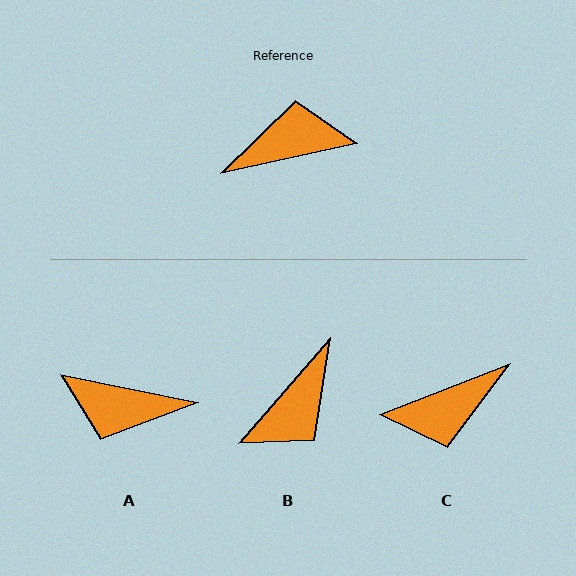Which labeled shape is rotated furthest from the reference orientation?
C, about 171 degrees away.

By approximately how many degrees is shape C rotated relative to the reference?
Approximately 171 degrees clockwise.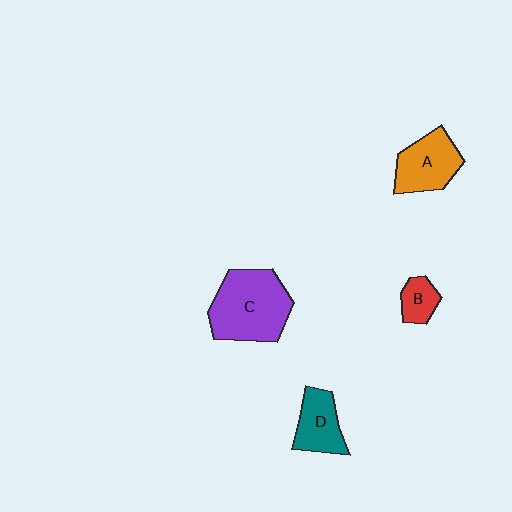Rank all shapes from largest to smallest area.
From largest to smallest: C (purple), A (orange), D (teal), B (red).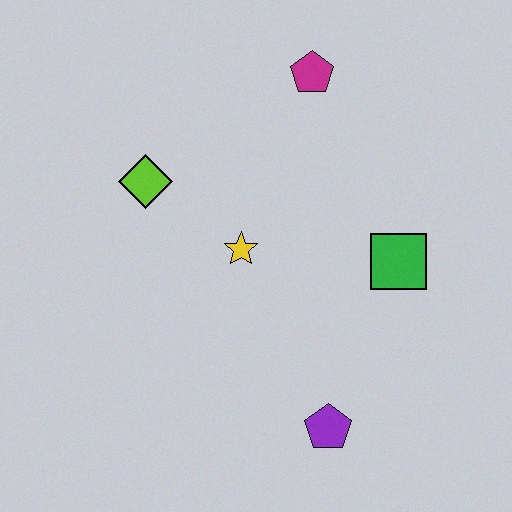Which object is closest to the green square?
The yellow star is closest to the green square.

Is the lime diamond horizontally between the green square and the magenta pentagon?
No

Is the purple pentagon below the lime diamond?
Yes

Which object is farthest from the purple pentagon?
The magenta pentagon is farthest from the purple pentagon.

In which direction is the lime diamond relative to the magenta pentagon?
The lime diamond is to the left of the magenta pentagon.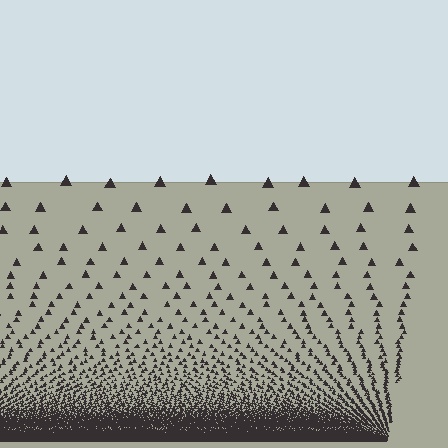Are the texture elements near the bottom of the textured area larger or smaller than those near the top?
Smaller. The gradient is inverted — elements near the bottom are smaller and denser.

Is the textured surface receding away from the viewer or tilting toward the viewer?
The surface appears to tilt toward the viewer. Texture elements get larger and sparser toward the top.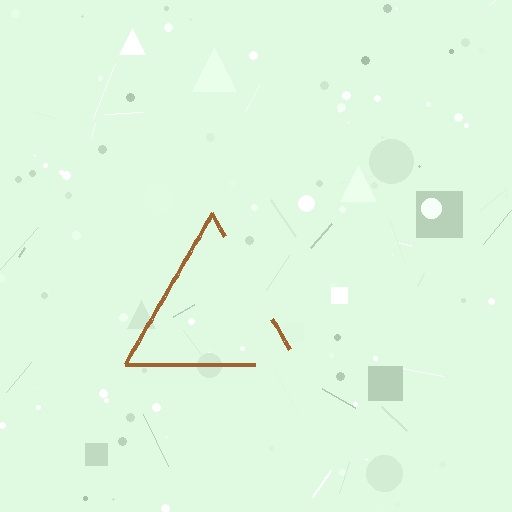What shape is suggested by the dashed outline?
The dashed outline suggests a triangle.